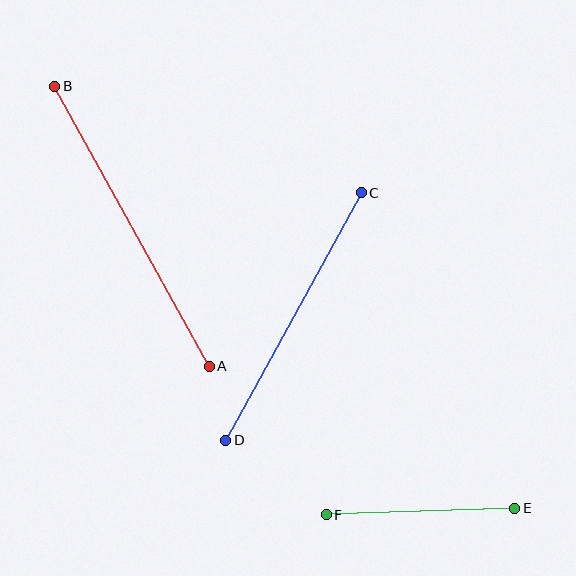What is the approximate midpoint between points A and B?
The midpoint is at approximately (132, 226) pixels.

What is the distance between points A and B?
The distance is approximately 320 pixels.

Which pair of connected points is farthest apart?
Points A and B are farthest apart.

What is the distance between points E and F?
The distance is approximately 189 pixels.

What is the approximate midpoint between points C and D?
The midpoint is at approximately (293, 317) pixels.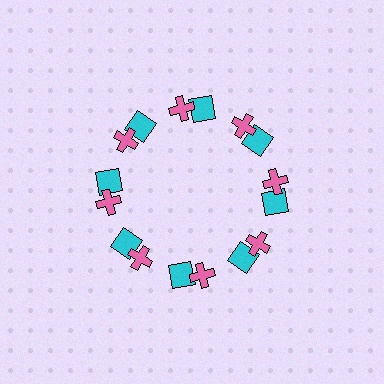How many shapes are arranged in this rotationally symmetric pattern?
There are 16 shapes, arranged in 8 groups of 2.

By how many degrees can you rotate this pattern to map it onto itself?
The pattern maps onto itself every 45 degrees of rotation.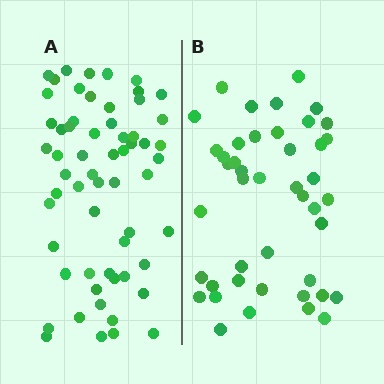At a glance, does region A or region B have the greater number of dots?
Region A (the left region) has more dots.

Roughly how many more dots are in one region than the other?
Region A has approximately 15 more dots than region B.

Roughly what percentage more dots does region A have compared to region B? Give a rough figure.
About 35% more.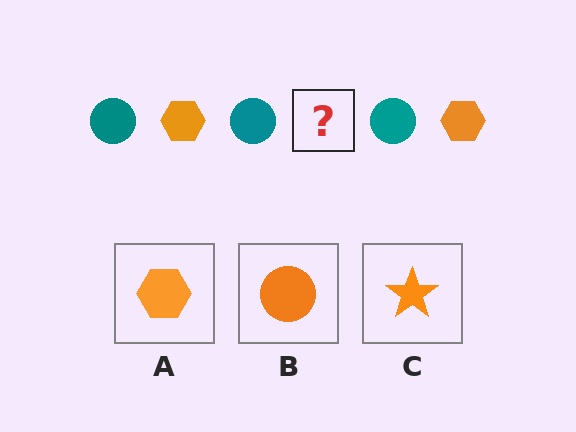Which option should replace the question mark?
Option A.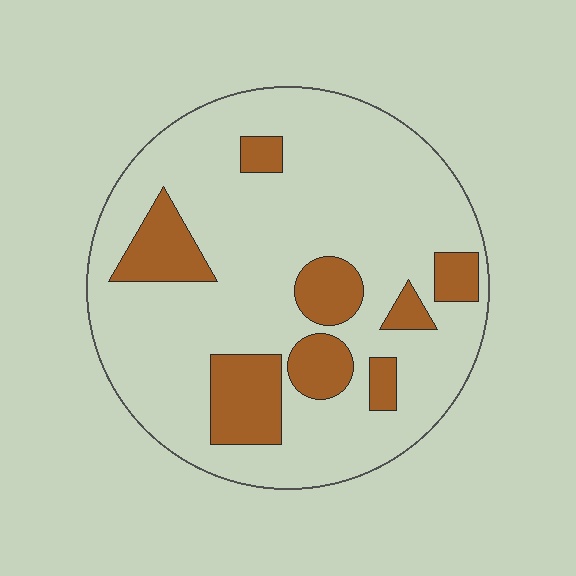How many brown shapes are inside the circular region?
8.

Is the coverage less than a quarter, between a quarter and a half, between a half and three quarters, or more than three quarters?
Less than a quarter.